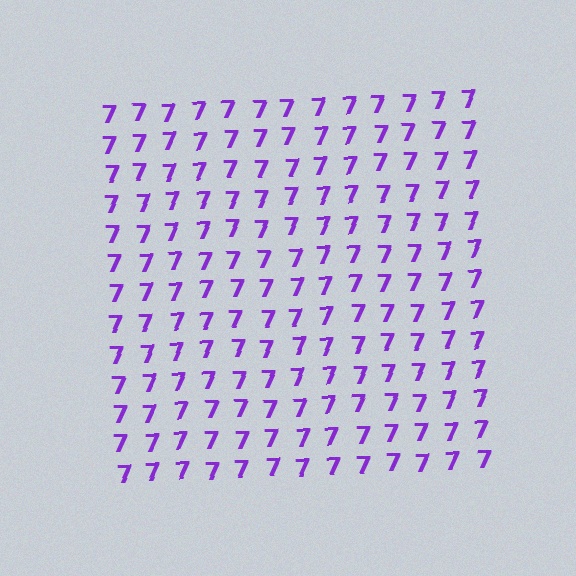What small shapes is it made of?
It is made of small digit 7's.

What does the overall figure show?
The overall figure shows a square.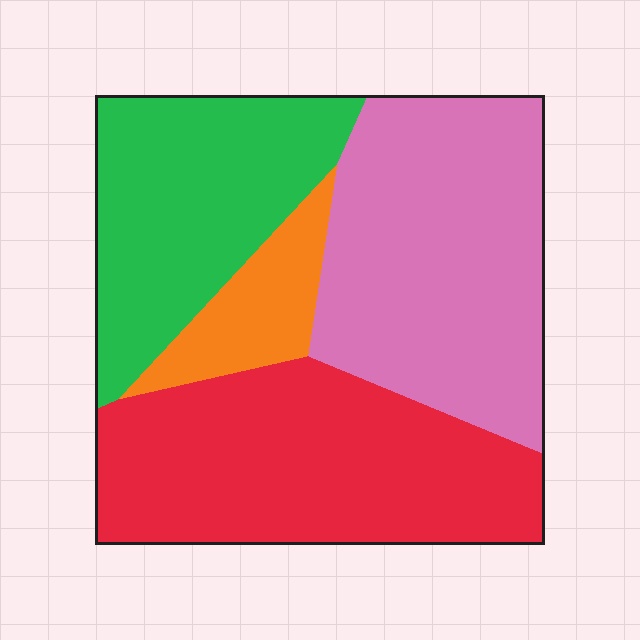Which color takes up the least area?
Orange, at roughly 10%.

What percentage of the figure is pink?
Pink covers 33% of the figure.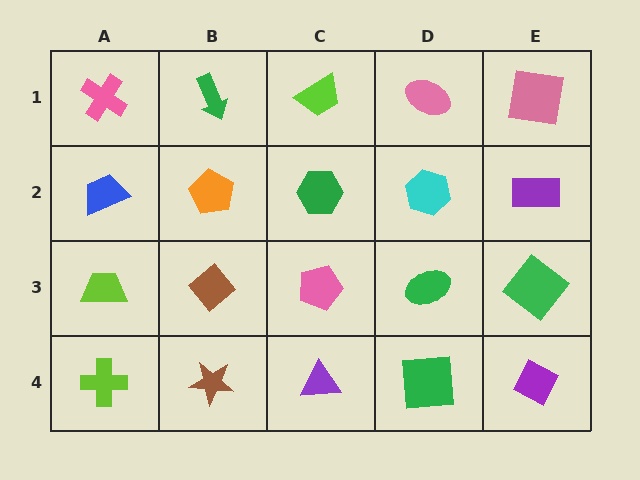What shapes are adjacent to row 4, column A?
A lime trapezoid (row 3, column A), a brown star (row 4, column B).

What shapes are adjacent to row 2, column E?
A pink square (row 1, column E), a green diamond (row 3, column E), a cyan hexagon (row 2, column D).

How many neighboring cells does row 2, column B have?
4.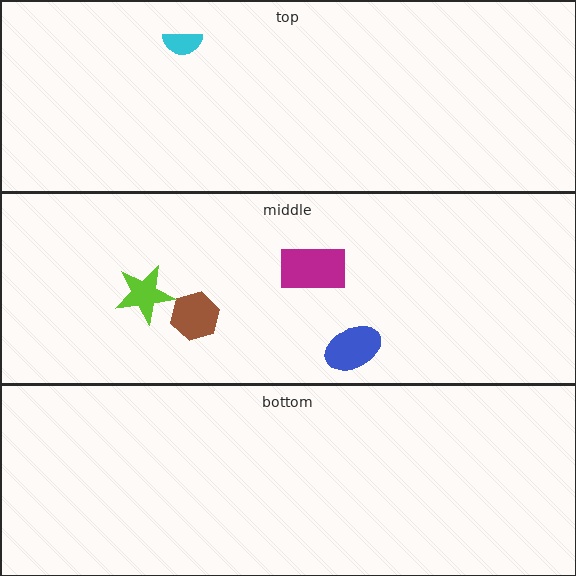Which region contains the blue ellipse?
The middle region.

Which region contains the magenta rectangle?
The middle region.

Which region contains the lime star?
The middle region.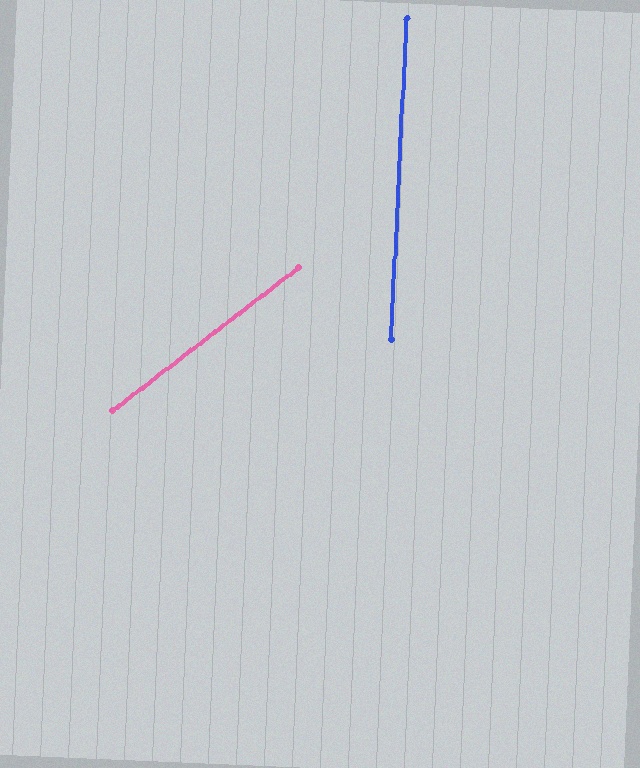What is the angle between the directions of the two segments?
Approximately 50 degrees.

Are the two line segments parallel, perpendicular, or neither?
Neither parallel nor perpendicular — they differ by about 50°.